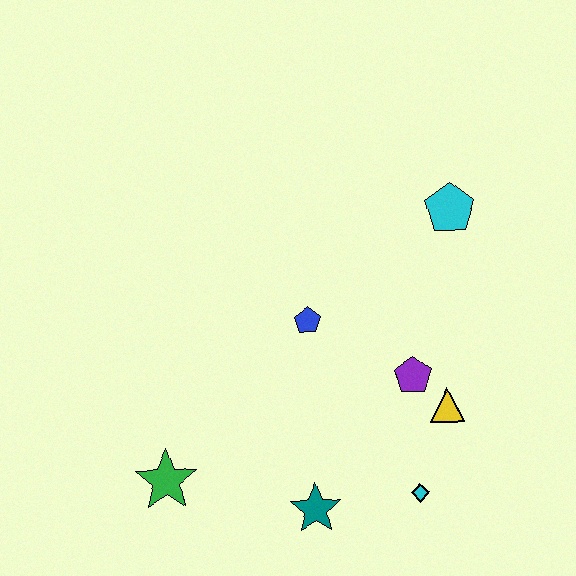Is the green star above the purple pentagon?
No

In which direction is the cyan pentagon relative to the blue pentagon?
The cyan pentagon is to the right of the blue pentagon.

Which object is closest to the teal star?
The cyan diamond is closest to the teal star.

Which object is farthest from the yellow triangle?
The green star is farthest from the yellow triangle.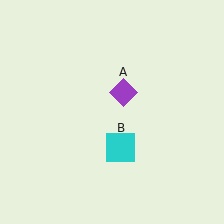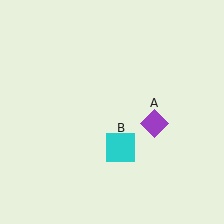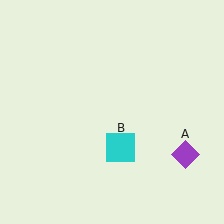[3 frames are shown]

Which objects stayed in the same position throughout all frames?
Cyan square (object B) remained stationary.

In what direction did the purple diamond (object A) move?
The purple diamond (object A) moved down and to the right.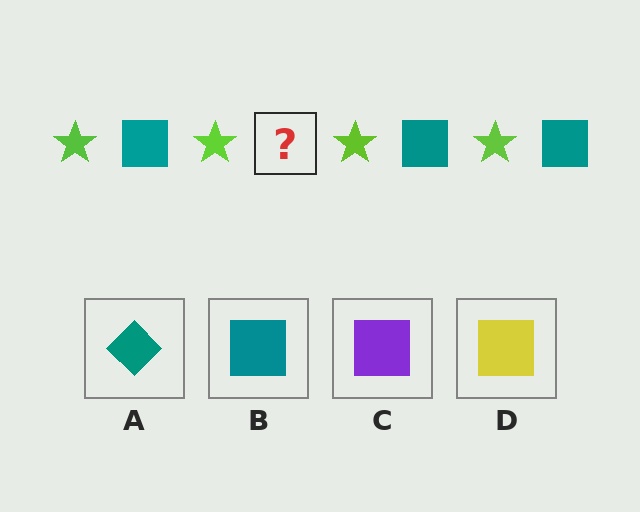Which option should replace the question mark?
Option B.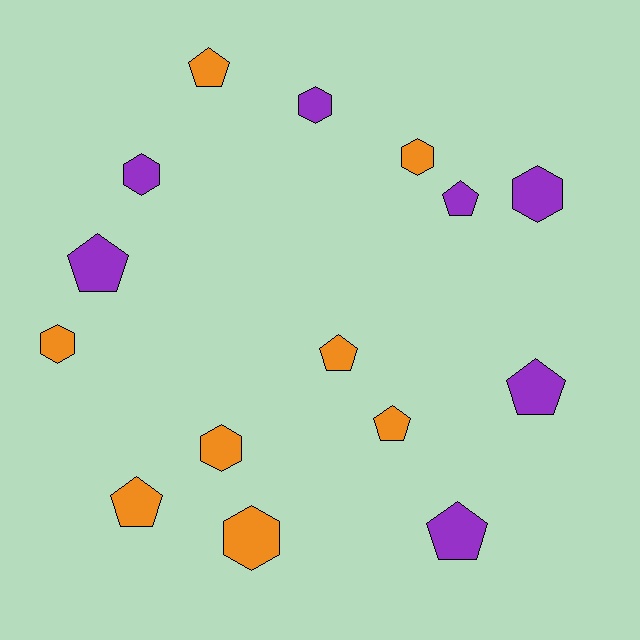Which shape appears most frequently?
Pentagon, with 8 objects.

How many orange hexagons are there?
There are 4 orange hexagons.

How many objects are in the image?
There are 15 objects.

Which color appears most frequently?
Orange, with 8 objects.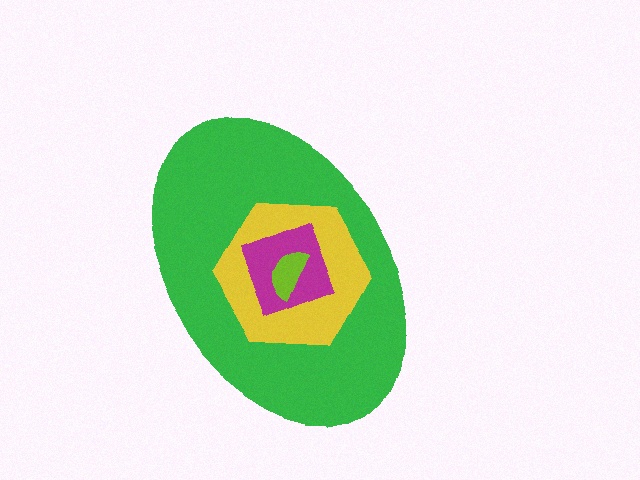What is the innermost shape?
The lime semicircle.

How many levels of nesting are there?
4.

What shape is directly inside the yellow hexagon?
The magenta square.